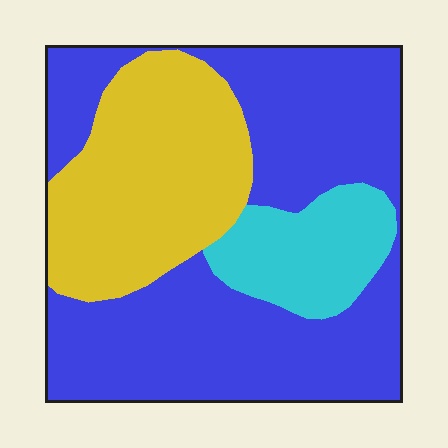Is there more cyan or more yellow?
Yellow.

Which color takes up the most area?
Blue, at roughly 55%.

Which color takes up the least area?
Cyan, at roughly 15%.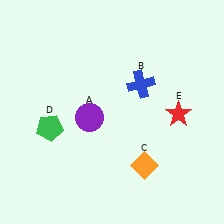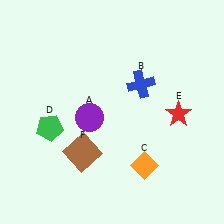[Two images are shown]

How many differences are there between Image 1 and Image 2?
There is 1 difference between the two images.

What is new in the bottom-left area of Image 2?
A brown square (F) was added in the bottom-left area of Image 2.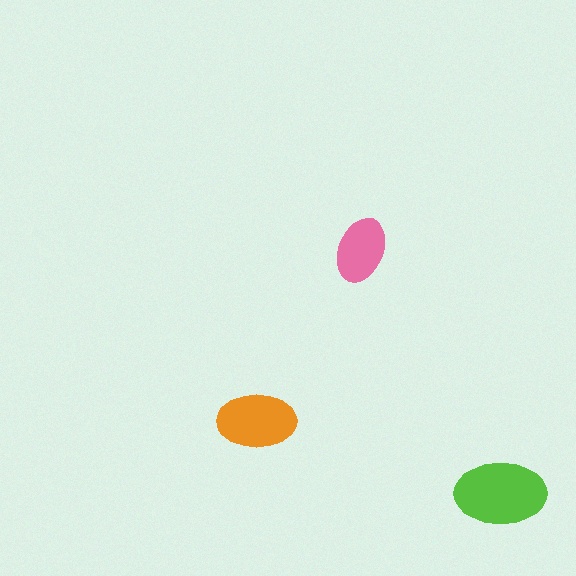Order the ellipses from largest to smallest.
the lime one, the orange one, the pink one.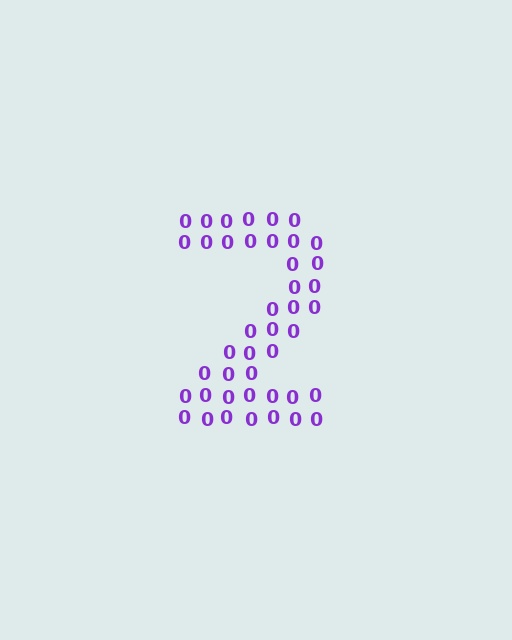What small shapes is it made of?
It is made of small digit 0's.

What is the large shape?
The large shape is the digit 2.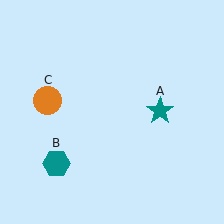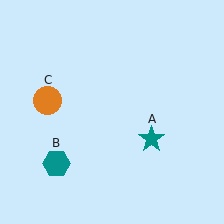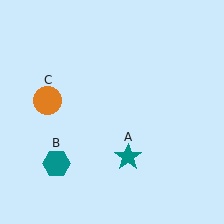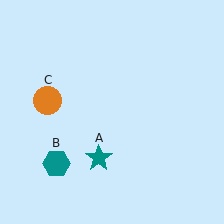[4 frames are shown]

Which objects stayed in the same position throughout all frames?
Teal hexagon (object B) and orange circle (object C) remained stationary.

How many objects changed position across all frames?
1 object changed position: teal star (object A).